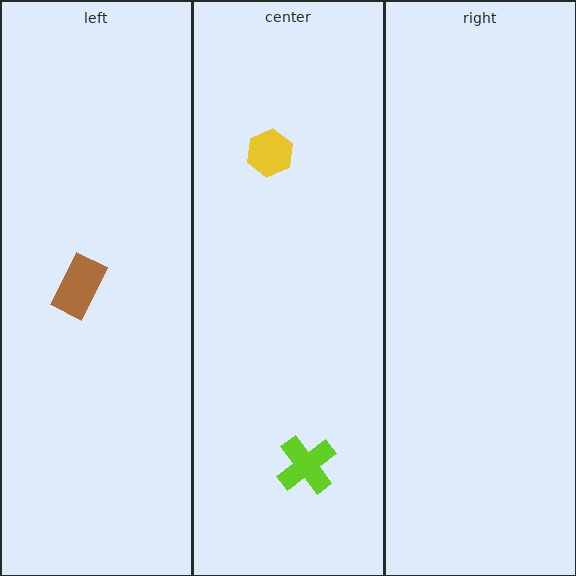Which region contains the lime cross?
The center region.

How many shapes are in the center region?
2.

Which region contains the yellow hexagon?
The center region.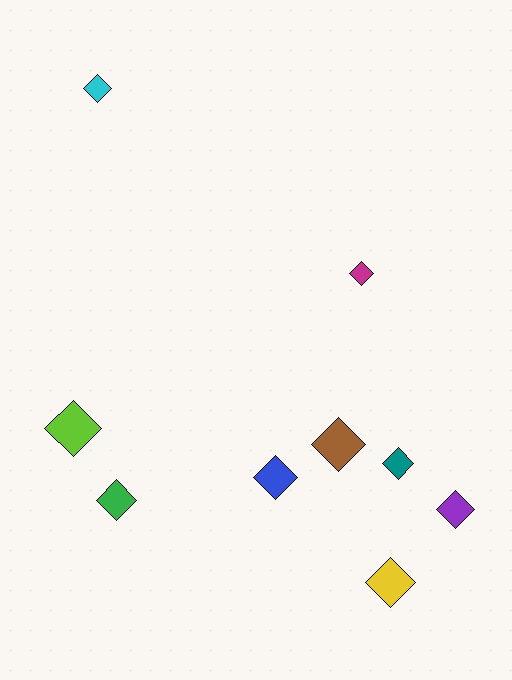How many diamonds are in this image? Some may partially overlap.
There are 9 diamonds.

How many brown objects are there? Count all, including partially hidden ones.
There is 1 brown object.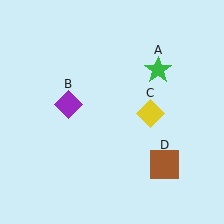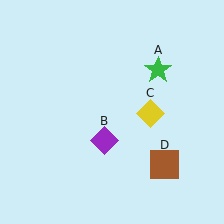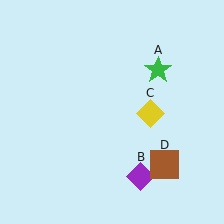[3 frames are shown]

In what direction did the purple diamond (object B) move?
The purple diamond (object B) moved down and to the right.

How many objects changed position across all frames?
1 object changed position: purple diamond (object B).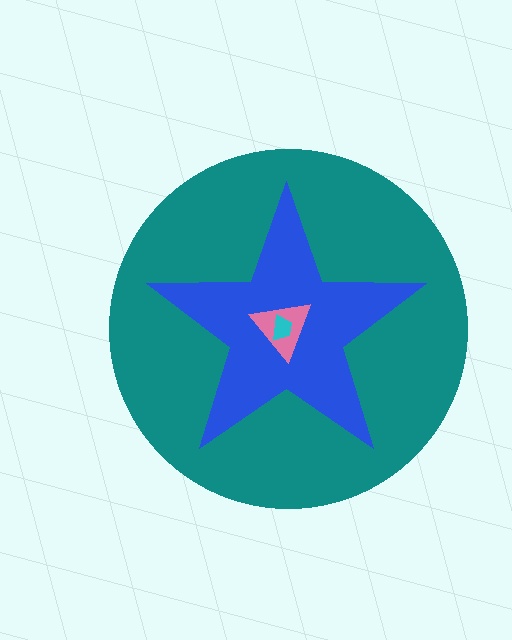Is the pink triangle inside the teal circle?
Yes.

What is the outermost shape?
The teal circle.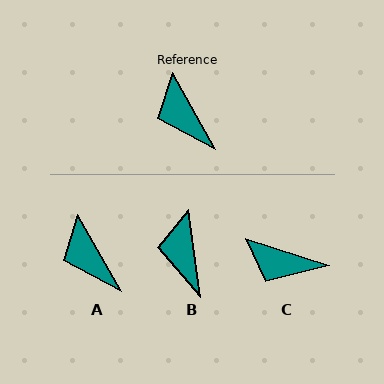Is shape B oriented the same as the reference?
No, it is off by about 21 degrees.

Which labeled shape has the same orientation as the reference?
A.